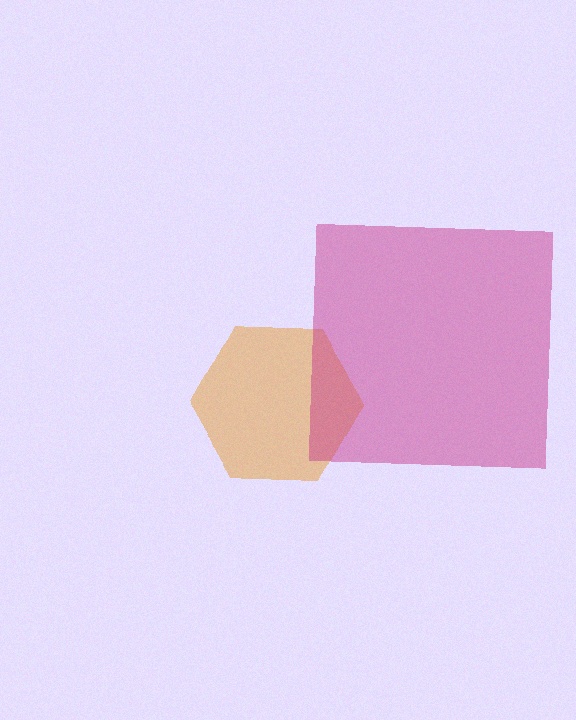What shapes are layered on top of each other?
The layered shapes are: an orange hexagon, a magenta square.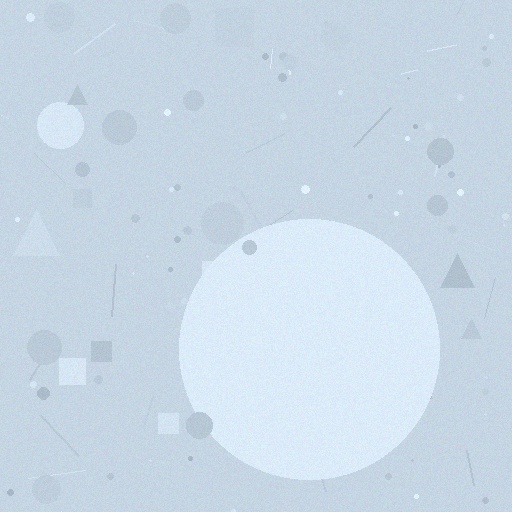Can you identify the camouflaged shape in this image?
The camouflaged shape is a circle.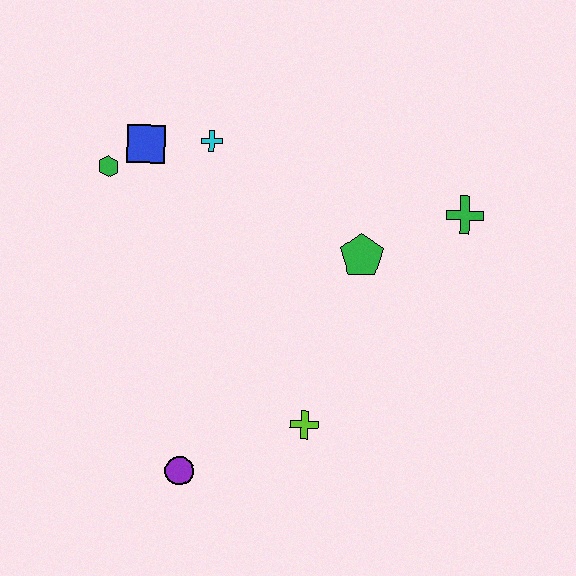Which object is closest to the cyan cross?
The blue square is closest to the cyan cross.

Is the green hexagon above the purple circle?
Yes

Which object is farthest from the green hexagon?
The green cross is farthest from the green hexagon.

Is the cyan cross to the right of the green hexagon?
Yes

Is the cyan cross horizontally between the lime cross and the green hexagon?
Yes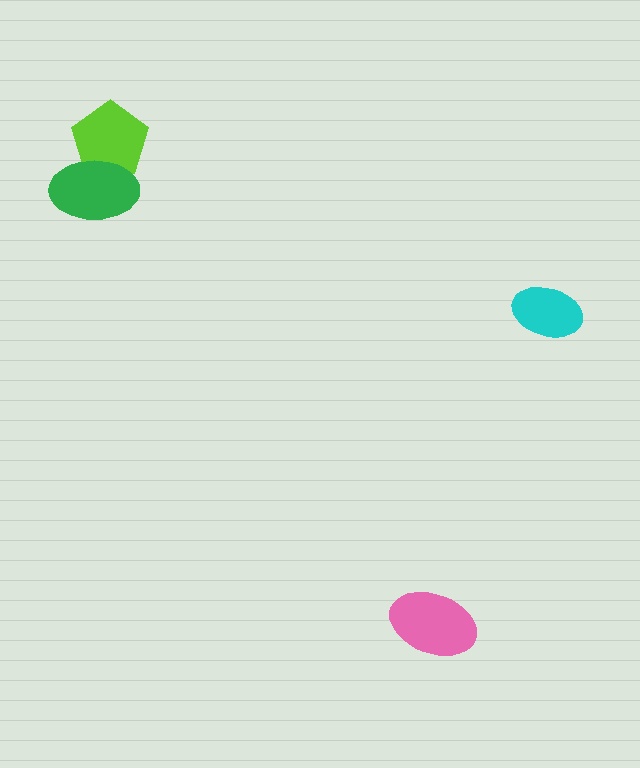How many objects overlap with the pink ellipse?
0 objects overlap with the pink ellipse.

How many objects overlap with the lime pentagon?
1 object overlaps with the lime pentagon.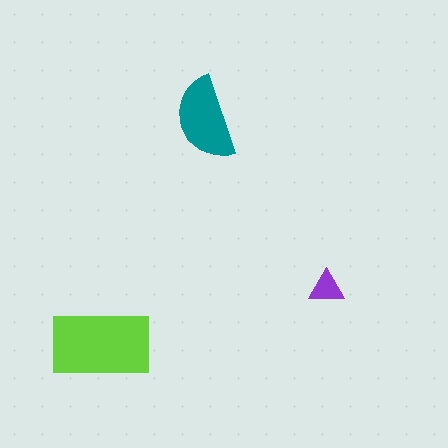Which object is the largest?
The lime rectangle.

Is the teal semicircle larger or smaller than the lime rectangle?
Smaller.